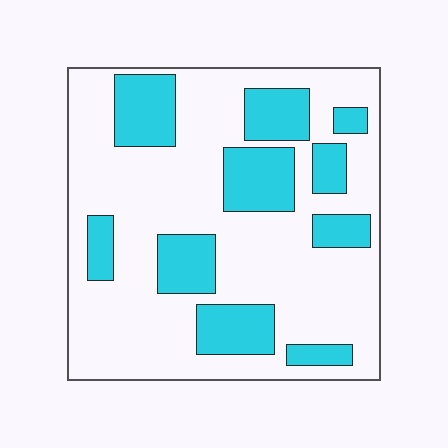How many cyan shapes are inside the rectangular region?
10.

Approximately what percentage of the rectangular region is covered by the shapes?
Approximately 30%.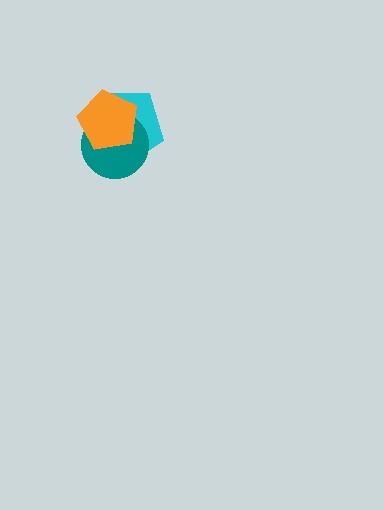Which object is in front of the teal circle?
The orange pentagon is in front of the teal circle.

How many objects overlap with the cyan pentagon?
2 objects overlap with the cyan pentagon.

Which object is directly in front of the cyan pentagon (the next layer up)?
The teal circle is directly in front of the cyan pentagon.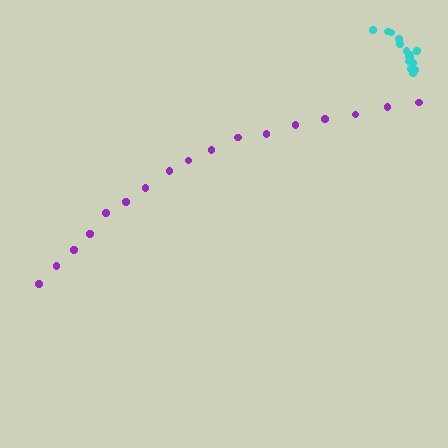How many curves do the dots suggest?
There are 2 distinct paths.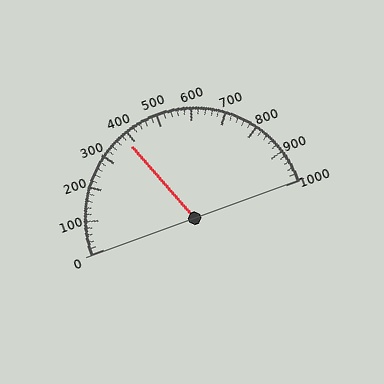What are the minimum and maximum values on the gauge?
The gauge ranges from 0 to 1000.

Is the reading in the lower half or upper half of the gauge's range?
The reading is in the lower half of the range (0 to 1000).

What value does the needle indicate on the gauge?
The needle indicates approximately 380.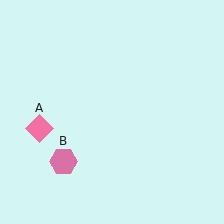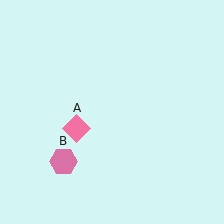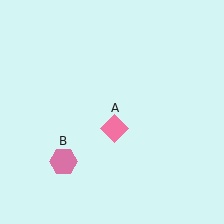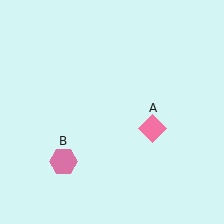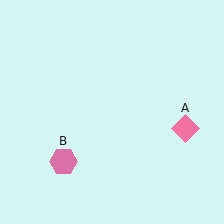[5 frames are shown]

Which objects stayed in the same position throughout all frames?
Pink hexagon (object B) remained stationary.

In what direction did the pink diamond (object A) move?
The pink diamond (object A) moved right.